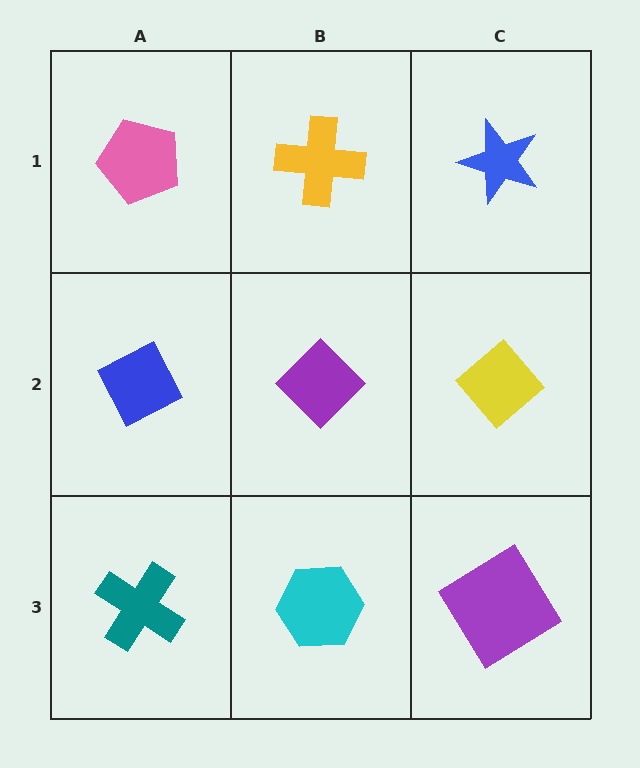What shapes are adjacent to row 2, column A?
A pink pentagon (row 1, column A), a teal cross (row 3, column A), a purple diamond (row 2, column B).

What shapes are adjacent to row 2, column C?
A blue star (row 1, column C), a purple diamond (row 3, column C), a purple diamond (row 2, column B).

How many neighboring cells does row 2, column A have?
3.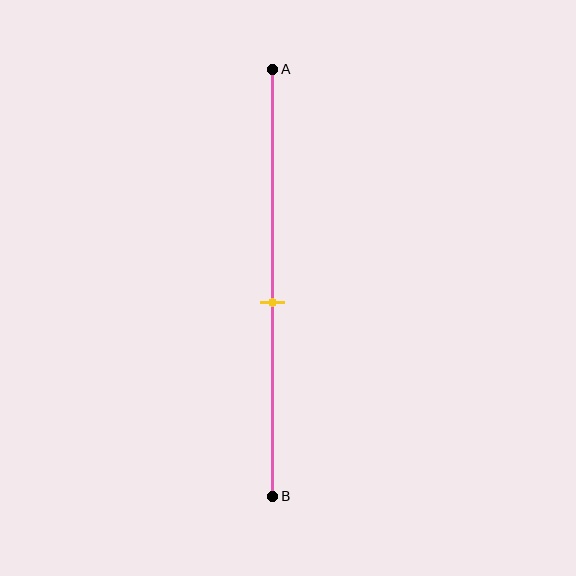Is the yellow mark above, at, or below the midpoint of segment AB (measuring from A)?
The yellow mark is below the midpoint of segment AB.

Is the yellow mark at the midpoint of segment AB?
No, the mark is at about 55% from A, not at the 50% midpoint.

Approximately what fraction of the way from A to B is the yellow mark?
The yellow mark is approximately 55% of the way from A to B.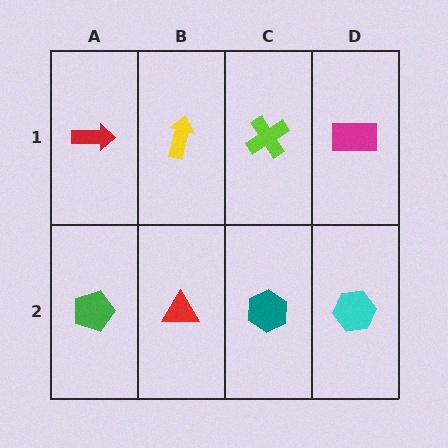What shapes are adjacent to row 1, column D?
A cyan hexagon (row 2, column D), a lime cross (row 1, column C).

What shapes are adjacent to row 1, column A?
A green pentagon (row 2, column A), a yellow arrow (row 1, column B).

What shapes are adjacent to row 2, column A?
A red arrow (row 1, column A), a red triangle (row 2, column B).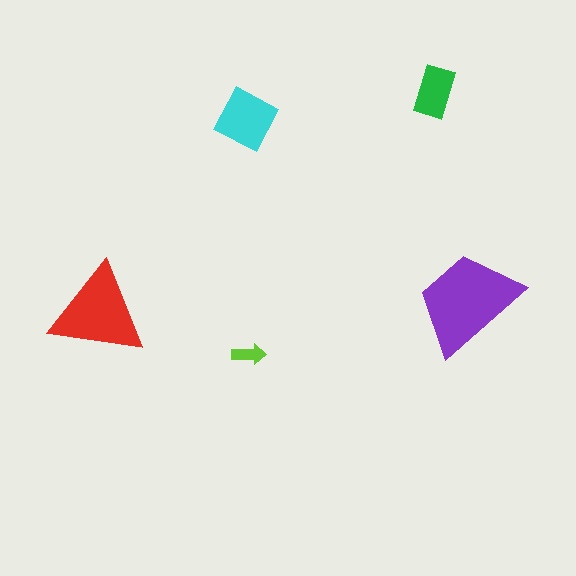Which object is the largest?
The purple trapezoid.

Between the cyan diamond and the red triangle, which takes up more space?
The red triangle.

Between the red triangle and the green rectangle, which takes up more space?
The red triangle.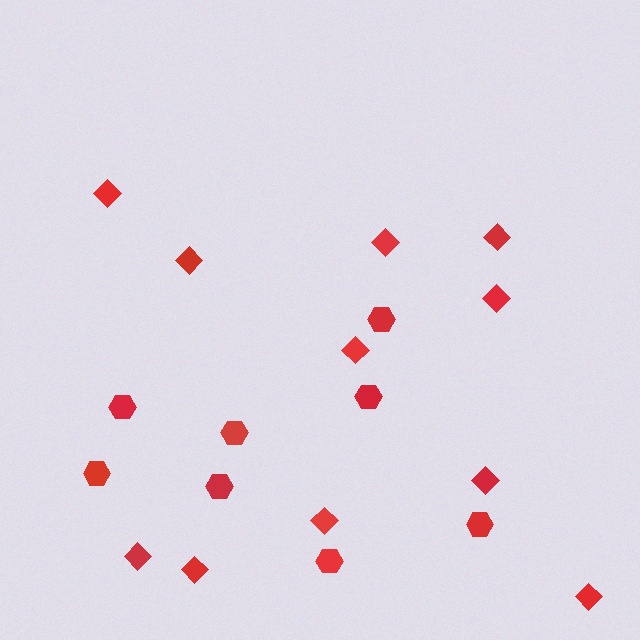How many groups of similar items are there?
There are 2 groups: one group of hexagons (8) and one group of diamonds (11).